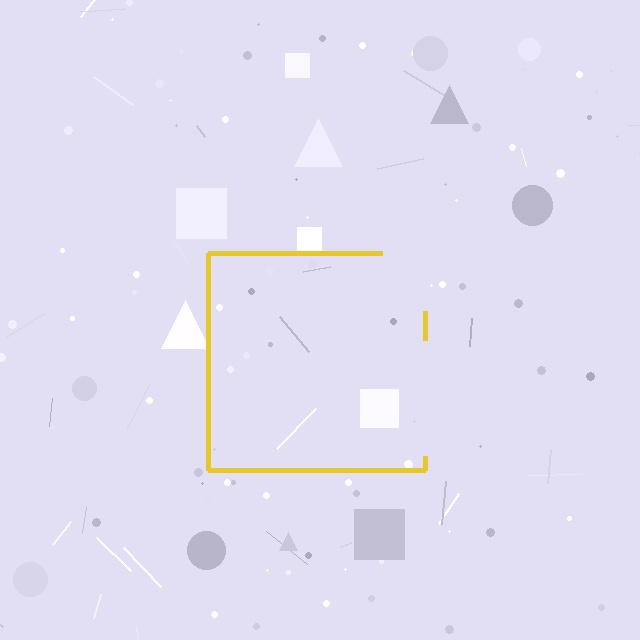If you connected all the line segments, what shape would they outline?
They would outline a square.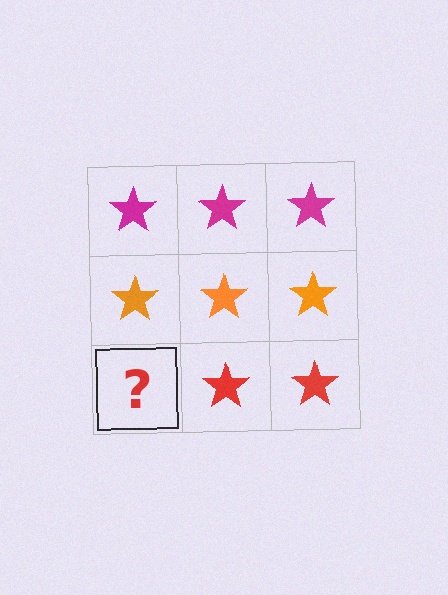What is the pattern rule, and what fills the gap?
The rule is that each row has a consistent color. The gap should be filled with a red star.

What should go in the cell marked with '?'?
The missing cell should contain a red star.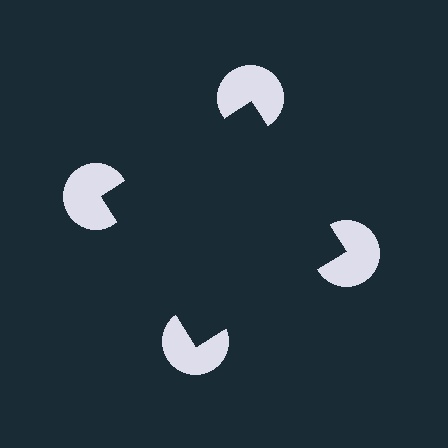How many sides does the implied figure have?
4 sides.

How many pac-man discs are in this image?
There are 4 — one at each vertex of the illusory square.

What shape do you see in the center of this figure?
An illusory square — its edges are inferred from the aligned wedge cuts in the pac-man discs, not physically drawn.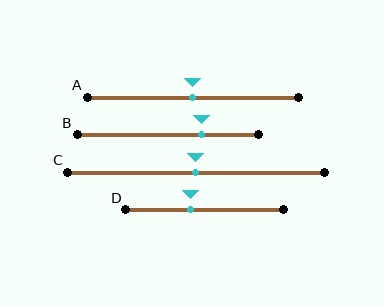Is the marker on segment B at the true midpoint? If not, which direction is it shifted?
No, the marker on segment B is shifted to the right by about 19% of the segment length.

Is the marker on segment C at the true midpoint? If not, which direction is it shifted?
Yes, the marker on segment C is at the true midpoint.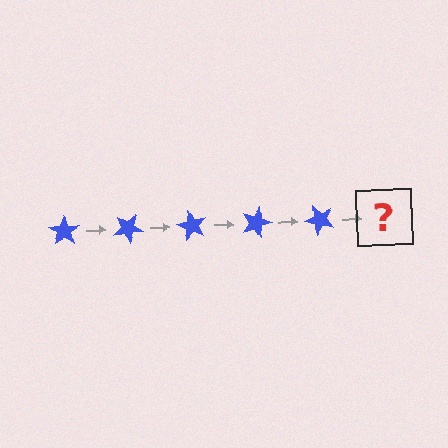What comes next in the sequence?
The next element should be a blue star rotated 150 degrees.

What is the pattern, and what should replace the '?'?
The pattern is that the star rotates 30 degrees each step. The '?' should be a blue star rotated 150 degrees.